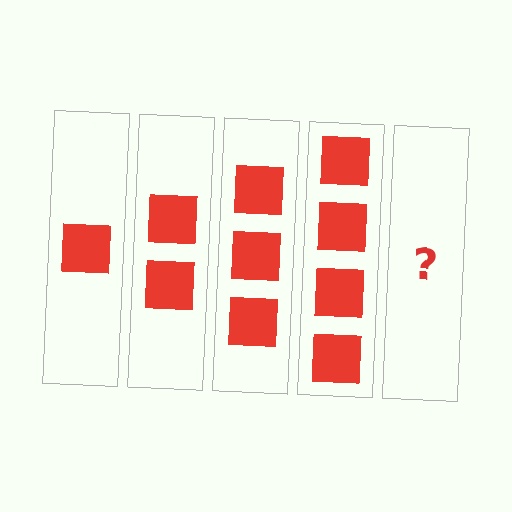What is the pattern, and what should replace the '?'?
The pattern is that each step adds one more square. The '?' should be 5 squares.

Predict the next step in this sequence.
The next step is 5 squares.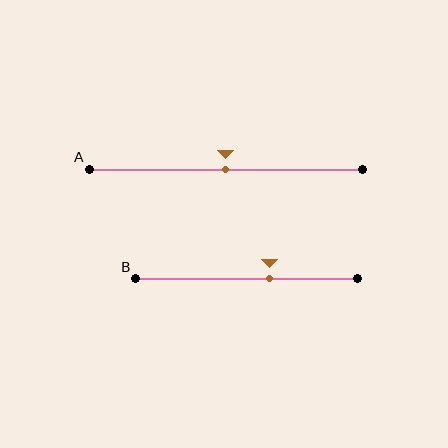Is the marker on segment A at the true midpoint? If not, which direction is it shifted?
Yes, the marker on segment A is at the true midpoint.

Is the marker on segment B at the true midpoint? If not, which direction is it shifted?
No, the marker on segment B is shifted to the right by about 10% of the segment length.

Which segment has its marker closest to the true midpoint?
Segment A has its marker closest to the true midpoint.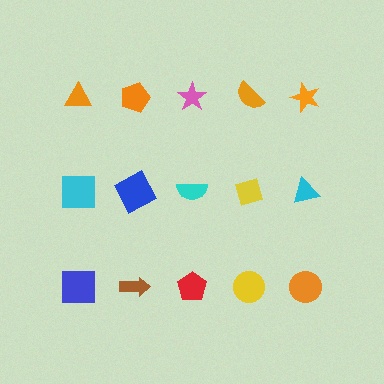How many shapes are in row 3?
5 shapes.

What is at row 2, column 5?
A cyan triangle.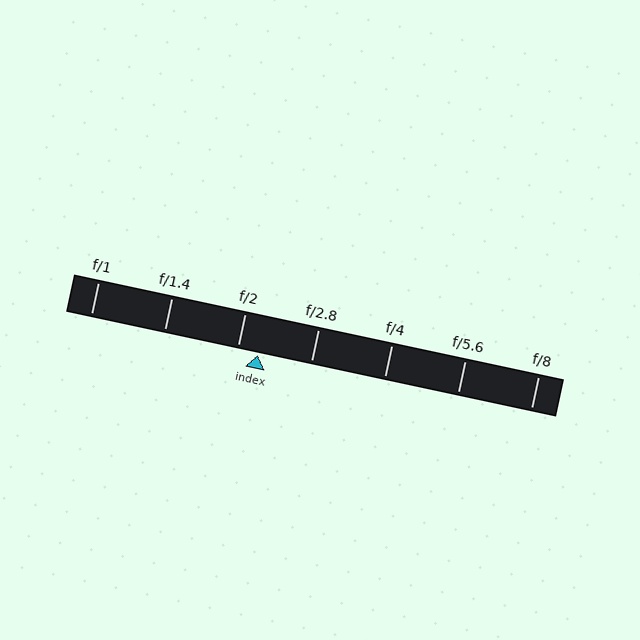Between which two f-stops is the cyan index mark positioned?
The index mark is between f/2 and f/2.8.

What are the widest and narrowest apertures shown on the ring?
The widest aperture shown is f/1 and the narrowest is f/8.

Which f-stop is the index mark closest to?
The index mark is closest to f/2.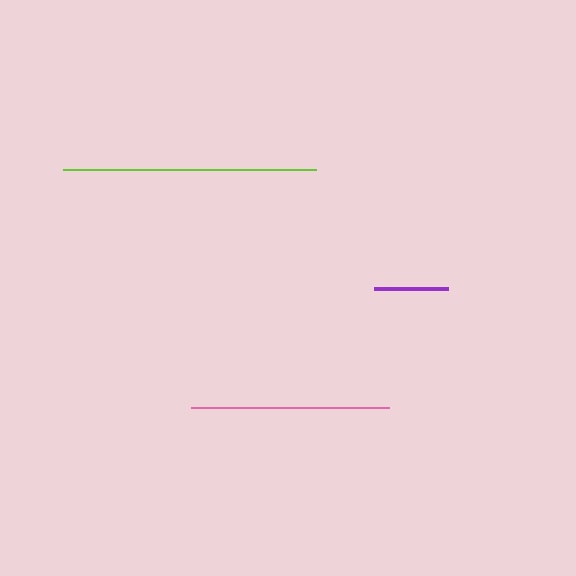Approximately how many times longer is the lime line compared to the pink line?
The lime line is approximately 1.3 times the length of the pink line.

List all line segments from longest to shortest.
From longest to shortest: lime, pink, purple.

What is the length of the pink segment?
The pink segment is approximately 198 pixels long.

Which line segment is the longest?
The lime line is the longest at approximately 254 pixels.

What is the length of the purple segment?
The purple segment is approximately 73 pixels long.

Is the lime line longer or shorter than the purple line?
The lime line is longer than the purple line.